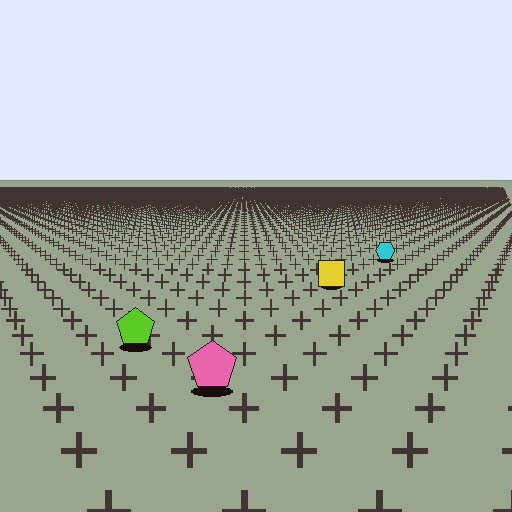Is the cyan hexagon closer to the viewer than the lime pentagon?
No. The lime pentagon is closer — you can tell from the texture gradient: the ground texture is coarser near it.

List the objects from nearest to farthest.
From nearest to farthest: the pink pentagon, the lime pentagon, the yellow square, the cyan hexagon.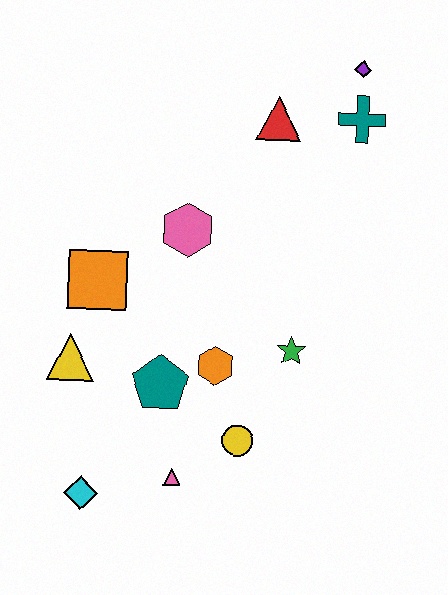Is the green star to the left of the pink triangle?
No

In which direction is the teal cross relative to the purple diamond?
The teal cross is below the purple diamond.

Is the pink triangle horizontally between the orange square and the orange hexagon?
Yes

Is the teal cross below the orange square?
No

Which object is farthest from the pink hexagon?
The cyan diamond is farthest from the pink hexagon.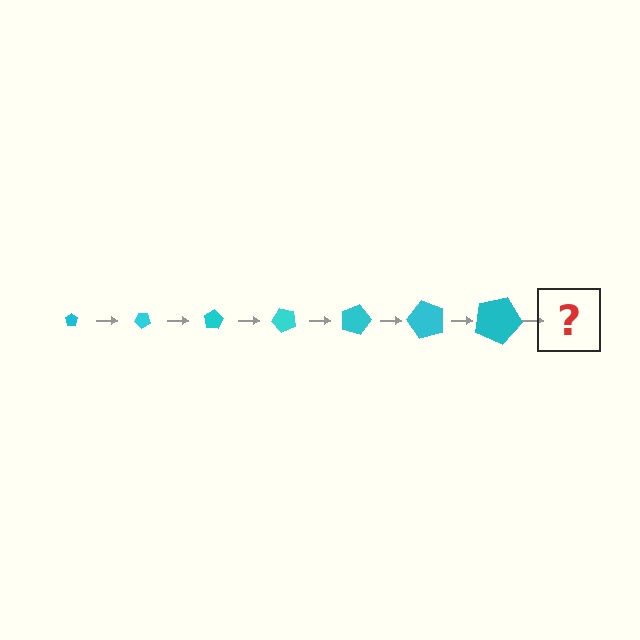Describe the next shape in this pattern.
It should be a pentagon, larger than the previous one and rotated 280 degrees from the start.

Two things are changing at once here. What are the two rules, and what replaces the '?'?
The two rules are that the pentagon grows larger each step and it rotates 40 degrees each step. The '?' should be a pentagon, larger than the previous one and rotated 280 degrees from the start.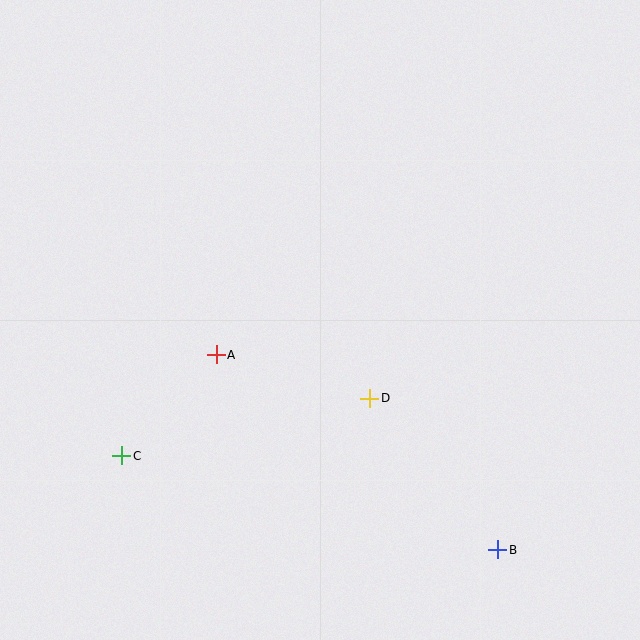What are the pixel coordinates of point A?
Point A is at (216, 355).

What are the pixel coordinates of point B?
Point B is at (498, 550).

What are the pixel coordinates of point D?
Point D is at (370, 398).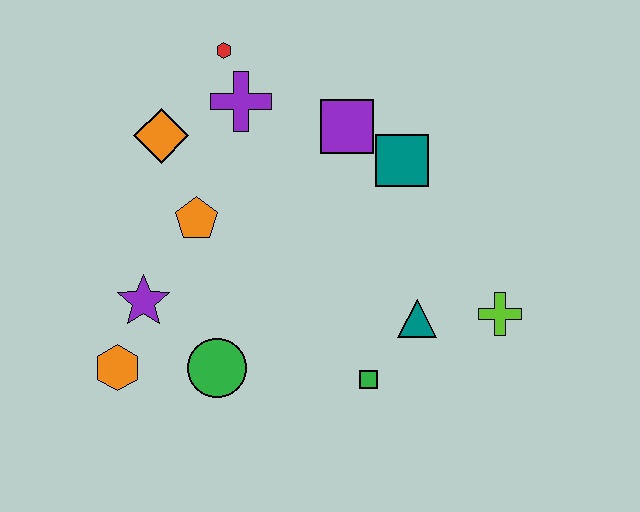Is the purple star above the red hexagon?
No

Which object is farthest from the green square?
The red hexagon is farthest from the green square.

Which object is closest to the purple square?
The teal square is closest to the purple square.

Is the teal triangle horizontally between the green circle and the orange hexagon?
No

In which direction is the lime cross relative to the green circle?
The lime cross is to the right of the green circle.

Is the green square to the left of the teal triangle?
Yes